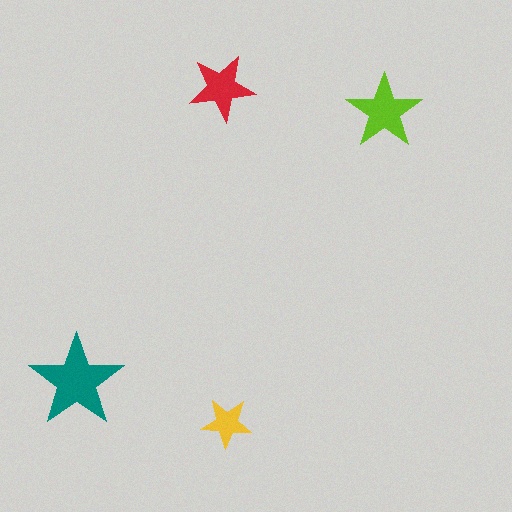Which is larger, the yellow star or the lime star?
The lime one.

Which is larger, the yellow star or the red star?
The red one.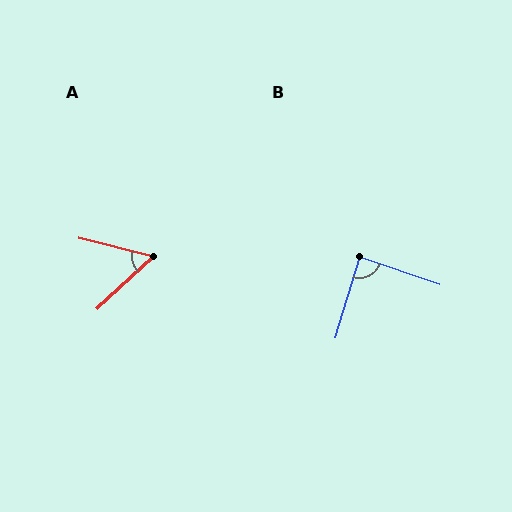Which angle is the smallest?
A, at approximately 57 degrees.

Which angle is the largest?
B, at approximately 88 degrees.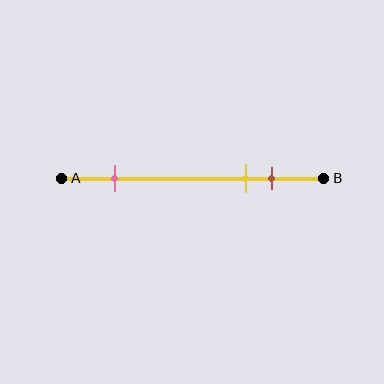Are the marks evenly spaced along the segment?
No, the marks are not evenly spaced.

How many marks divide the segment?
There are 3 marks dividing the segment.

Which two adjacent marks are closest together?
The yellow and brown marks are the closest adjacent pair.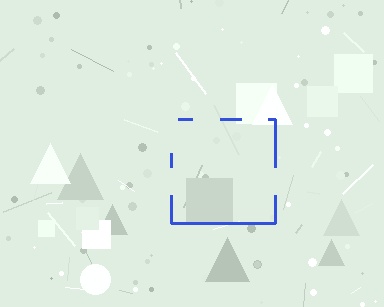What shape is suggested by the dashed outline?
The dashed outline suggests a square.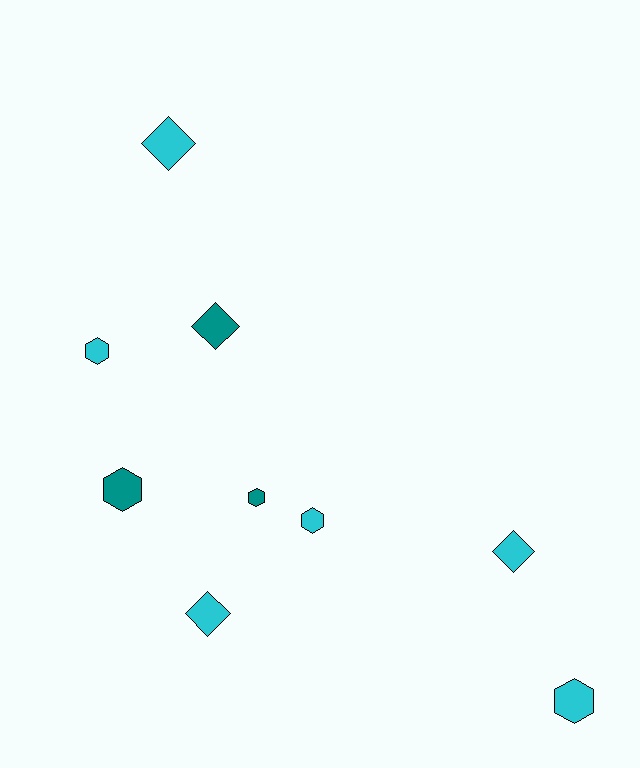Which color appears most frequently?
Cyan, with 6 objects.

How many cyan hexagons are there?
There are 3 cyan hexagons.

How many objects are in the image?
There are 9 objects.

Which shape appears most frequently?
Hexagon, with 5 objects.